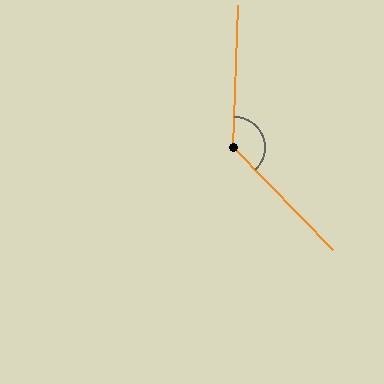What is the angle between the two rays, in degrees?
Approximately 134 degrees.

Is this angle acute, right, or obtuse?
It is obtuse.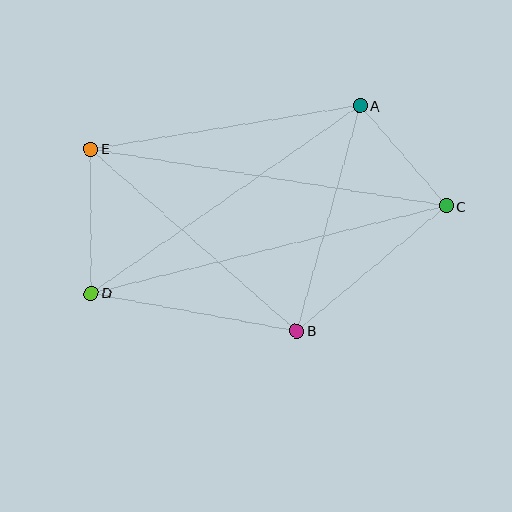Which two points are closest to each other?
Points A and C are closest to each other.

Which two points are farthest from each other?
Points C and D are farthest from each other.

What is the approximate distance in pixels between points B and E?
The distance between B and E is approximately 275 pixels.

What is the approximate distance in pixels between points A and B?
The distance between A and B is approximately 234 pixels.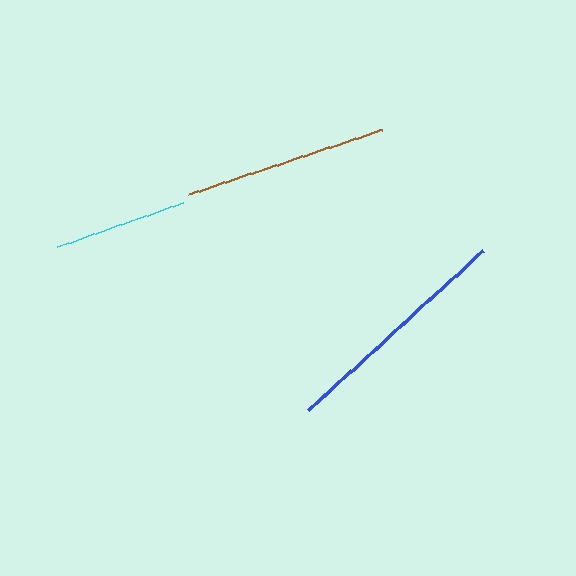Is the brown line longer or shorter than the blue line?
The blue line is longer than the brown line.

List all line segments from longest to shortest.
From longest to shortest: blue, brown, cyan.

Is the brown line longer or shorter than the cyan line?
The brown line is longer than the cyan line.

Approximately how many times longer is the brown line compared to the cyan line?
The brown line is approximately 1.5 times the length of the cyan line.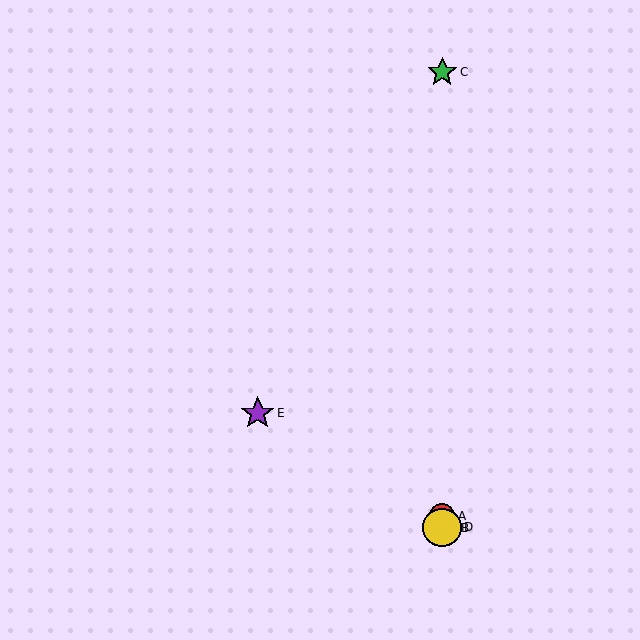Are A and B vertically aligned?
Yes, both are at x≈442.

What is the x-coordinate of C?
Object C is at x≈442.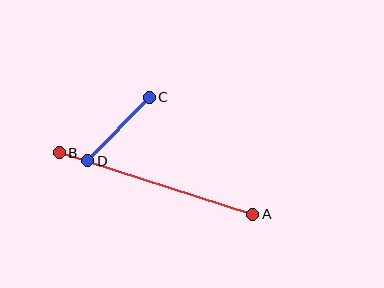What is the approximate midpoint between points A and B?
The midpoint is at approximately (156, 184) pixels.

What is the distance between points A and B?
The distance is approximately 203 pixels.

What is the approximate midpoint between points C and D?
The midpoint is at approximately (118, 129) pixels.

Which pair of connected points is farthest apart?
Points A and B are farthest apart.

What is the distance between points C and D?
The distance is approximately 88 pixels.